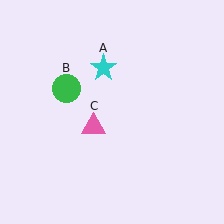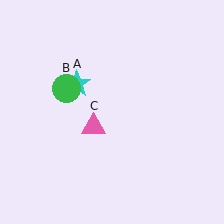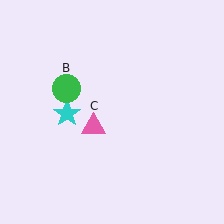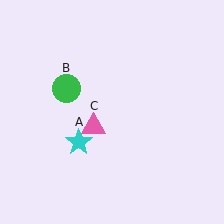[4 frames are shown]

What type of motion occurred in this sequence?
The cyan star (object A) rotated counterclockwise around the center of the scene.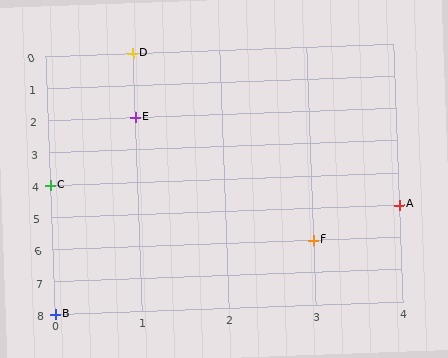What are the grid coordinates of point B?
Point B is at grid coordinates (0, 8).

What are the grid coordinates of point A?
Point A is at grid coordinates (4, 5).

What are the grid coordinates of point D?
Point D is at grid coordinates (1, 0).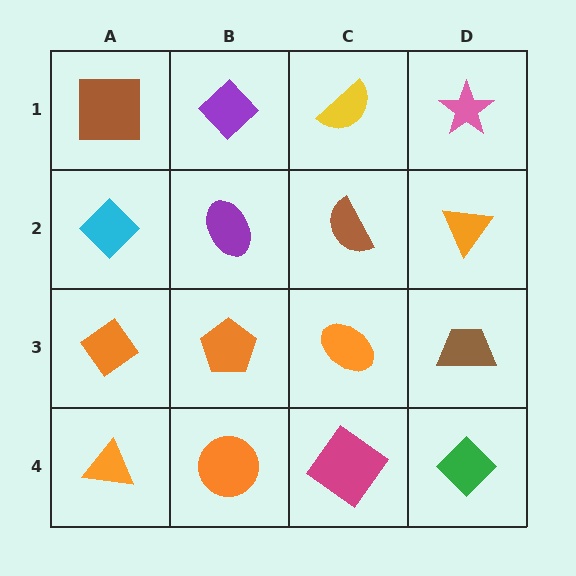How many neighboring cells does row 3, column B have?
4.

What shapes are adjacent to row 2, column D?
A pink star (row 1, column D), a brown trapezoid (row 3, column D), a brown semicircle (row 2, column C).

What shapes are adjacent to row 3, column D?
An orange triangle (row 2, column D), a green diamond (row 4, column D), an orange ellipse (row 3, column C).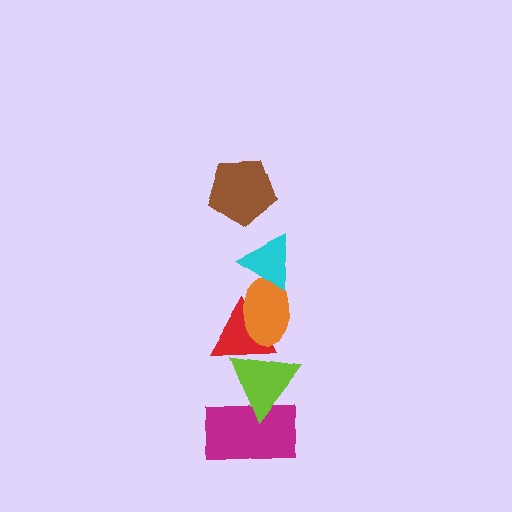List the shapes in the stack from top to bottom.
From top to bottom: the brown pentagon, the cyan triangle, the orange ellipse, the red triangle, the lime triangle, the magenta rectangle.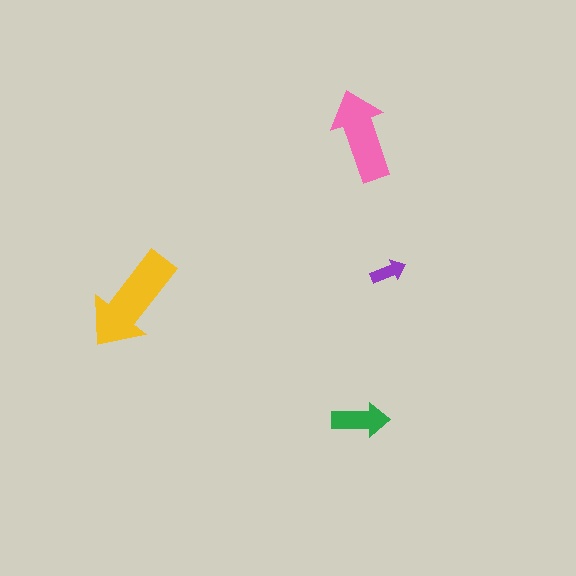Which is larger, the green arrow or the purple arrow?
The green one.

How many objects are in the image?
There are 4 objects in the image.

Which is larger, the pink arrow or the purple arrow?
The pink one.